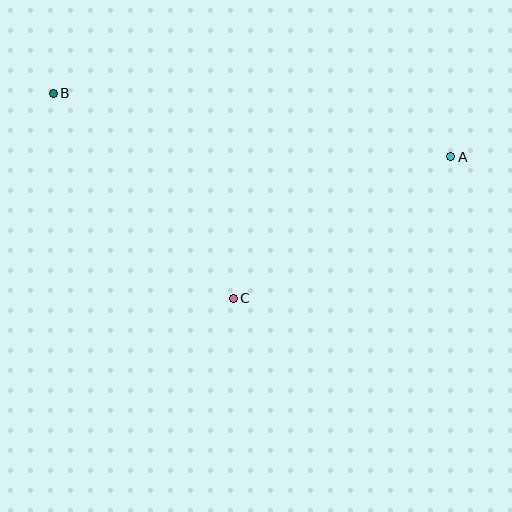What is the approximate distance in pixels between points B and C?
The distance between B and C is approximately 273 pixels.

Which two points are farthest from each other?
Points A and B are farthest from each other.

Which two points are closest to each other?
Points A and C are closest to each other.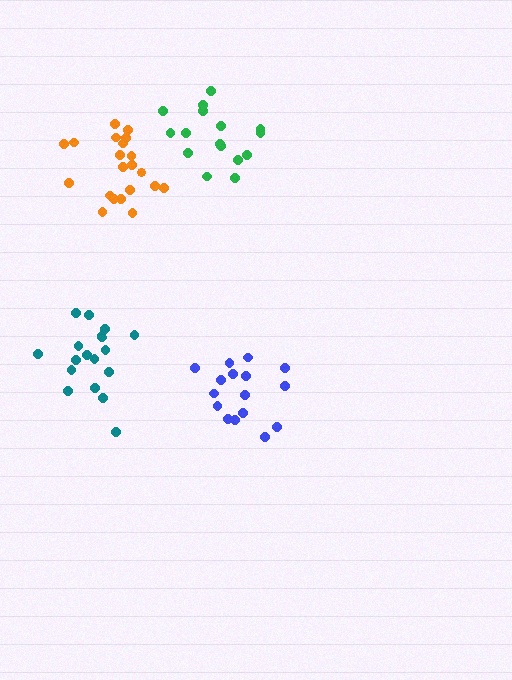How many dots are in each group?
Group 1: 16 dots, Group 2: 16 dots, Group 3: 18 dots, Group 4: 21 dots (71 total).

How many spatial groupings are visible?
There are 4 spatial groupings.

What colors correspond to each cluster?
The clusters are colored: green, blue, teal, orange.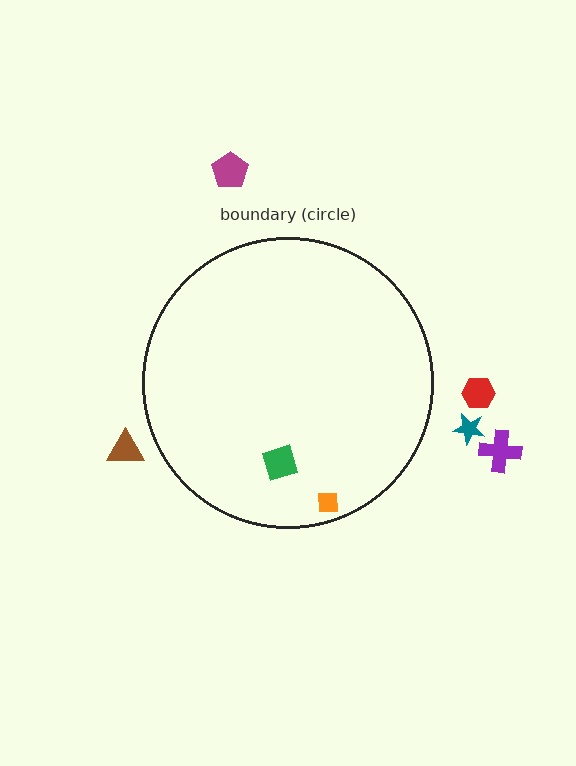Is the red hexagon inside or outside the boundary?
Outside.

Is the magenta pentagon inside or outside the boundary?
Outside.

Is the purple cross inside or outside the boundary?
Outside.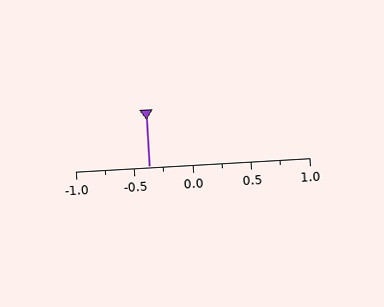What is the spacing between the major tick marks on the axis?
The major ticks are spaced 0.5 apart.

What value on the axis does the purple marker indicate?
The marker indicates approximately -0.38.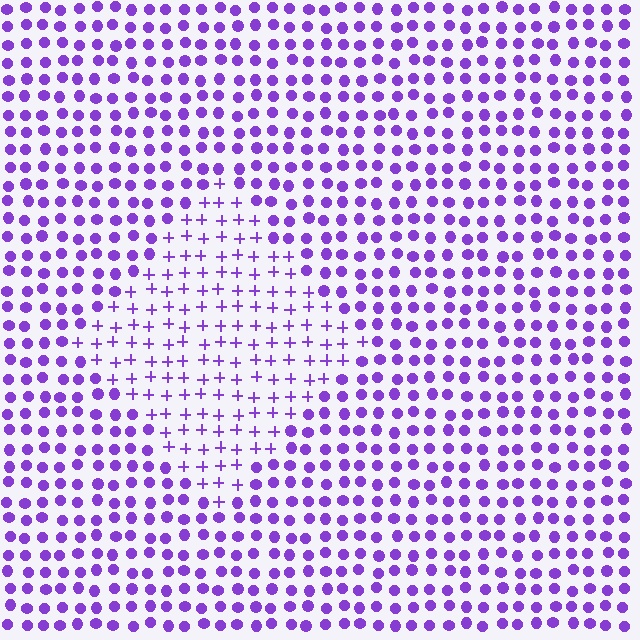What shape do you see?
I see a diamond.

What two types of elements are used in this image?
The image uses plus signs inside the diamond region and circles outside it.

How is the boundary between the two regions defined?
The boundary is defined by a change in element shape: plus signs inside vs. circles outside. All elements share the same color and spacing.